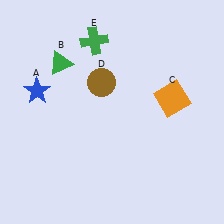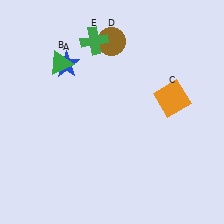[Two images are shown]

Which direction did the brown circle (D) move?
The brown circle (D) moved up.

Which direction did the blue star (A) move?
The blue star (A) moved right.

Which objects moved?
The objects that moved are: the blue star (A), the brown circle (D).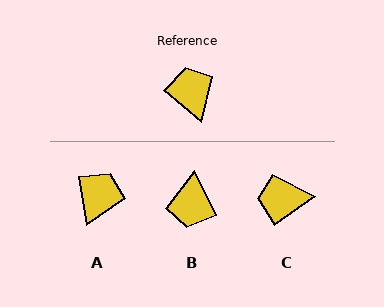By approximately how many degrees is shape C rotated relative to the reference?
Approximately 77 degrees counter-clockwise.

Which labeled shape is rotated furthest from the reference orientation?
B, about 156 degrees away.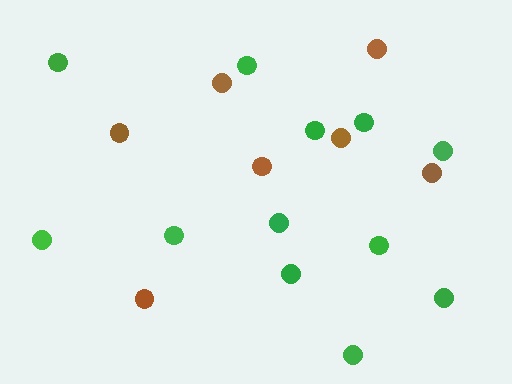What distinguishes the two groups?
There are 2 groups: one group of green circles (12) and one group of brown circles (7).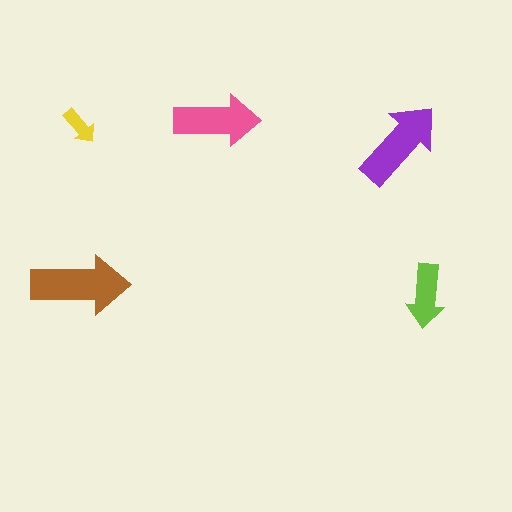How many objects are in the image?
There are 5 objects in the image.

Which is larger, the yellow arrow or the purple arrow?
The purple one.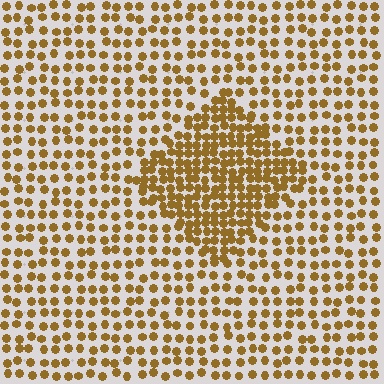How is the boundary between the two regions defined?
The boundary is defined by a change in element density (approximately 2.0x ratio). All elements are the same color, size, and shape.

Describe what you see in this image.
The image contains small brown elements arranged at two different densities. A diamond-shaped region is visible where the elements are more densely packed than the surrounding area.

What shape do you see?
I see a diamond.